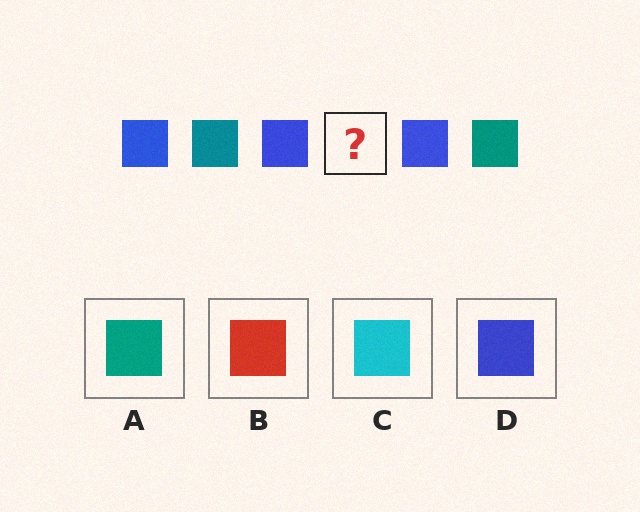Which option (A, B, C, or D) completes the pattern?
A.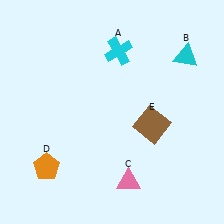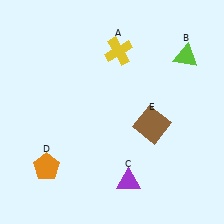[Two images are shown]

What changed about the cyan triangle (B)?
In Image 1, B is cyan. In Image 2, it changed to lime.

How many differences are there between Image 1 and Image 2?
There are 3 differences between the two images.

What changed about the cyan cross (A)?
In Image 1, A is cyan. In Image 2, it changed to yellow.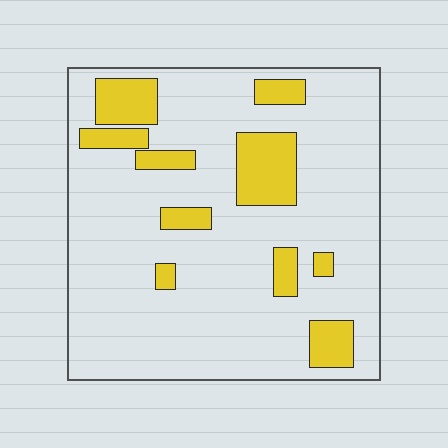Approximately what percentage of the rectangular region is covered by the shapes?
Approximately 15%.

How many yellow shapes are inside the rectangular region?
10.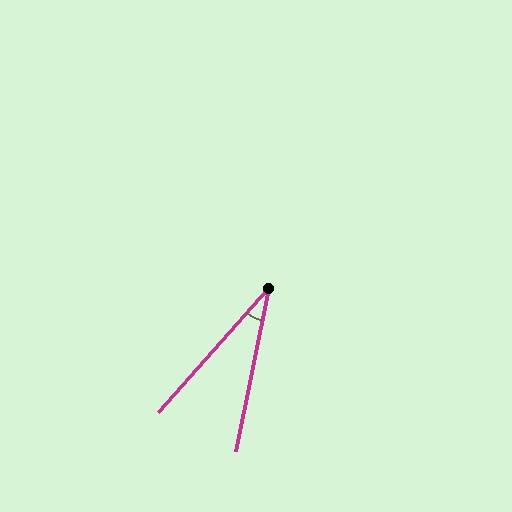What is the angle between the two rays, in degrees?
Approximately 30 degrees.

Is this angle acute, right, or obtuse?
It is acute.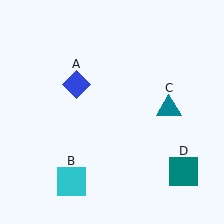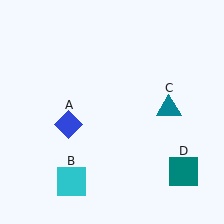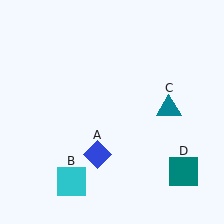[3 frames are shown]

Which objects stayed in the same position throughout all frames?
Cyan square (object B) and teal triangle (object C) and teal square (object D) remained stationary.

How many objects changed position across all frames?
1 object changed position: blue diamond (object A).